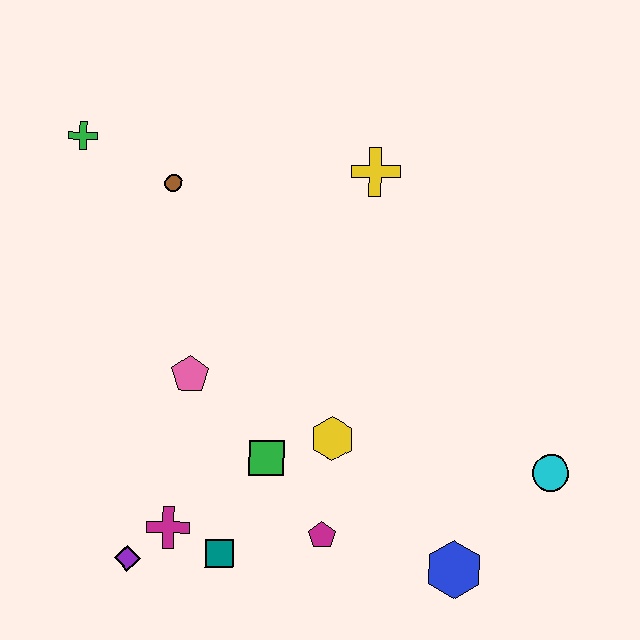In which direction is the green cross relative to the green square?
The green cross is above the green square.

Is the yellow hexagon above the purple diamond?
Yes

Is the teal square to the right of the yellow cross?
No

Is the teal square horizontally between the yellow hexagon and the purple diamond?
Yes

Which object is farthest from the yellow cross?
The purple diamond is farthest from the yellow cross.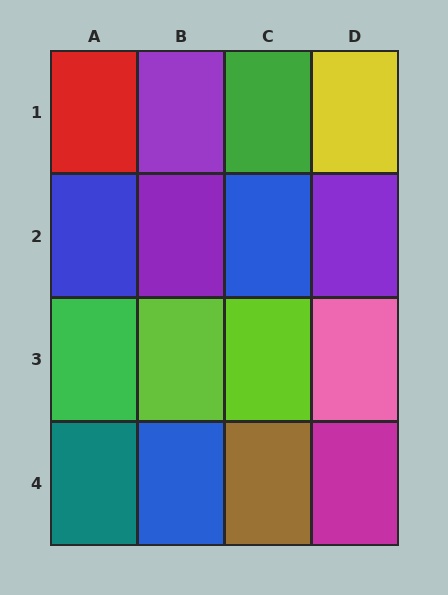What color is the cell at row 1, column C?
Green.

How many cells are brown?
1 cell is brown.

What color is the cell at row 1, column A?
Red.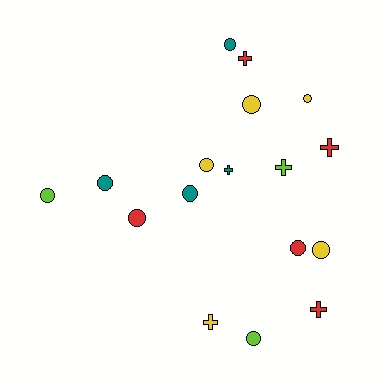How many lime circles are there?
There are 2 lime circles.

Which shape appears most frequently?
Circle, with 11 objects.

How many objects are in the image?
There are 17 objects.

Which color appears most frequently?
Yellow, with 5 objects.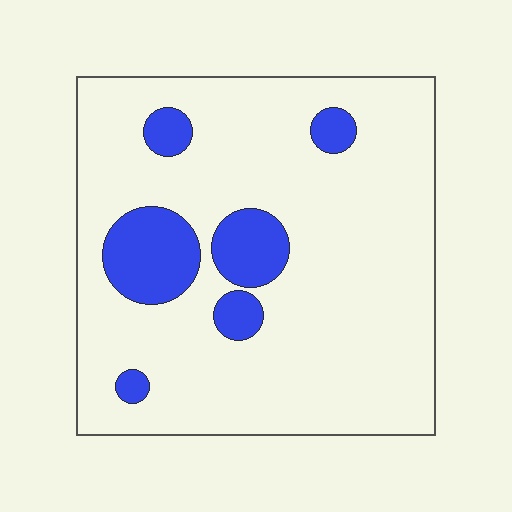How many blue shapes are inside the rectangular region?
6.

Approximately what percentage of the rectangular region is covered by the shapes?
Approximately 15%.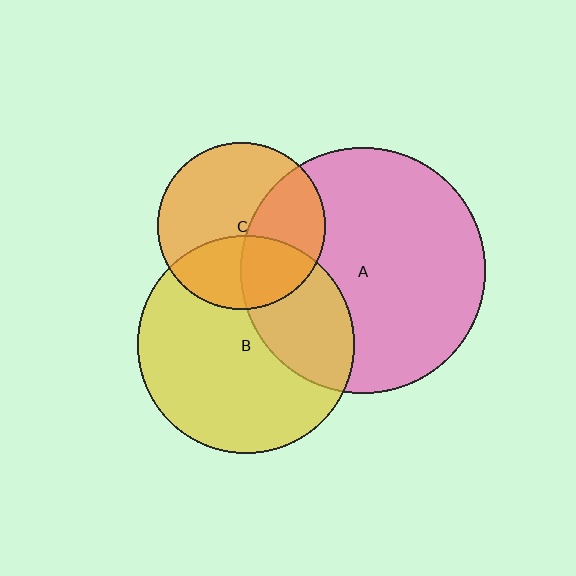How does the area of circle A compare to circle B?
Approximately 1.3 times.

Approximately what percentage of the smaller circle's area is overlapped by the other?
Approximately 30%.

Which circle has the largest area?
Circle A (pink).